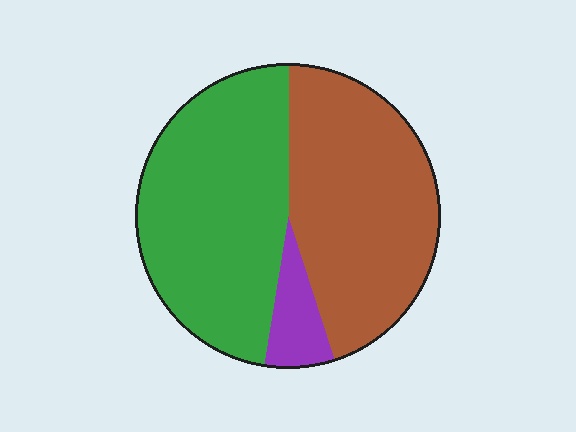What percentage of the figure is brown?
Brown covers around 45% of the figure.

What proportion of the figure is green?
Green covers around 50% of the figure.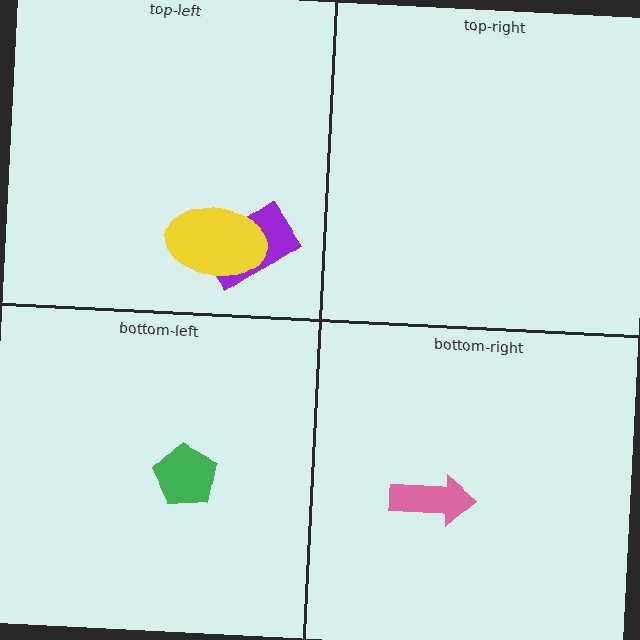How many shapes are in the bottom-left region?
1.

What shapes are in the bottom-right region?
The pink arrow.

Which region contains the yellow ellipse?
The top-left region.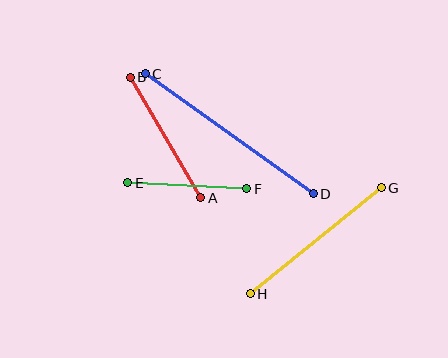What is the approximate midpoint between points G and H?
The midpoint is at approximately (316, 241) pixels.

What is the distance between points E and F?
The distance is approximately 119 pixels.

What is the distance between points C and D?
The distance is approximately 206 pixels.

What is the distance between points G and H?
The distance is approximately 169 pixels.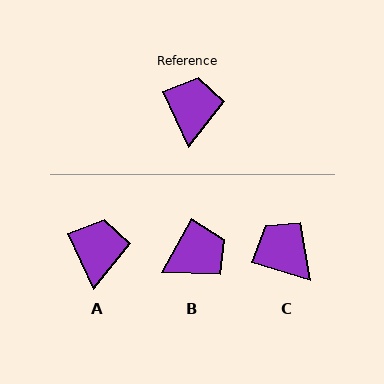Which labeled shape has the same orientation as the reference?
A.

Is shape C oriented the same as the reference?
No, it is off by about 48 degrees.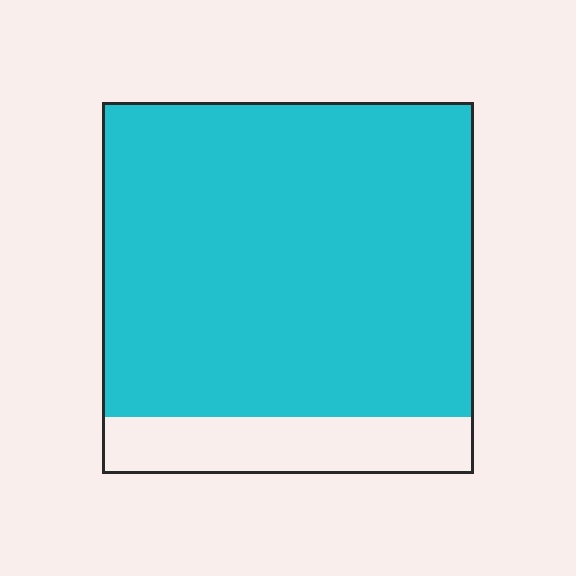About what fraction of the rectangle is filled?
About five sixths (5/6).